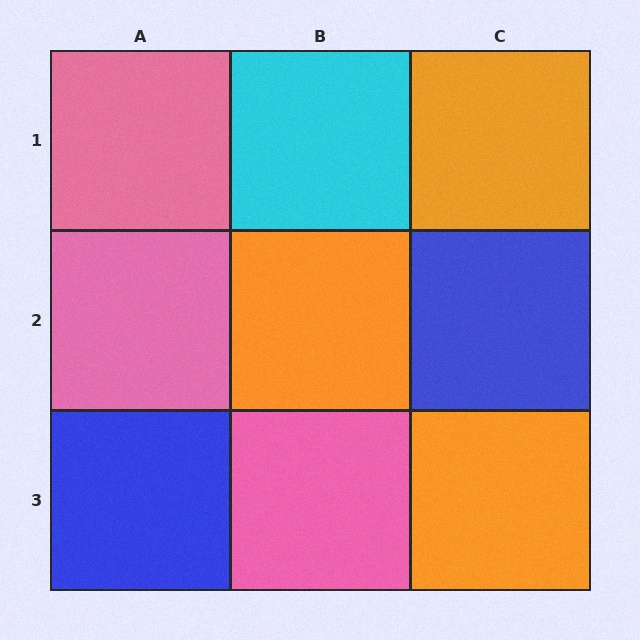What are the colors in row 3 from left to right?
Blue, pink, orange.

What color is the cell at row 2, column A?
Pink.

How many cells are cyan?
1 cell is cyan.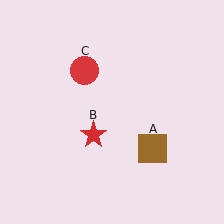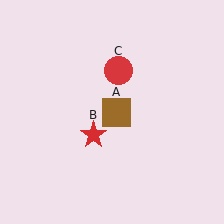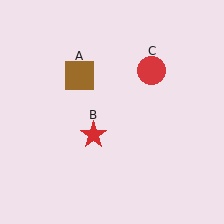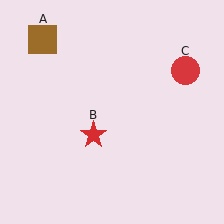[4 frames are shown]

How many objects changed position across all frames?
2 objects changed position: brown square (object A), red circle (object C).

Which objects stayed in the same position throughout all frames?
Red star (object B) remained stationary.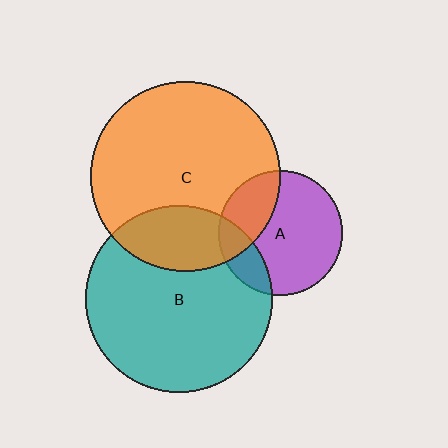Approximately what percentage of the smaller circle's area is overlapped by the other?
Approximately 25%.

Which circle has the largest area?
Circle C (orange).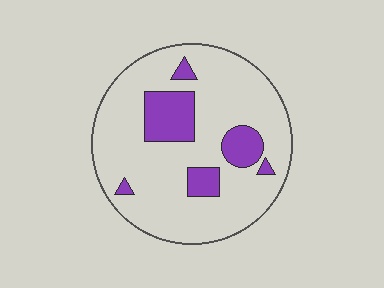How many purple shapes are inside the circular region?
6.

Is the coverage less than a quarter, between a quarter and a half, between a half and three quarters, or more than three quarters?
Less than a quarter.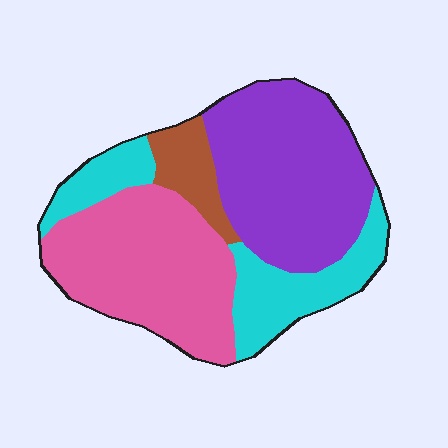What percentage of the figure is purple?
Purple covers about 35% of the figure.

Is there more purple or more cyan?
Purple.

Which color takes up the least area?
Brown, at roughly 10%.